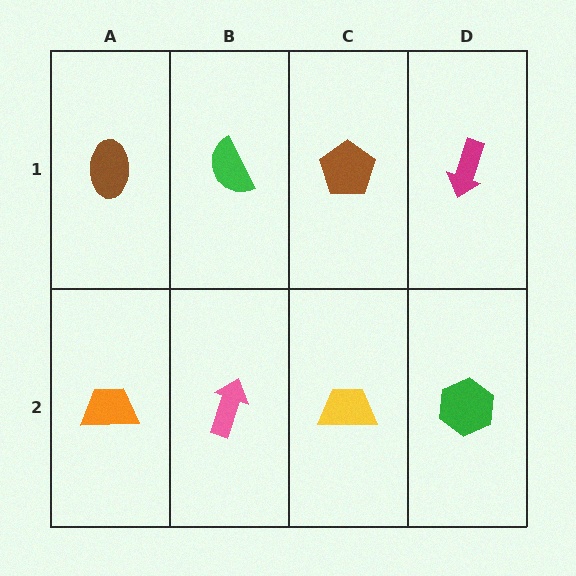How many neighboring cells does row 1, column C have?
3.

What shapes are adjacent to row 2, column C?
A brown pentagon (row 1, column C), a pink arrow (row 2, column B), a green hexagon (row 2, column D).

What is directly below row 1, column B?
A pink arrow.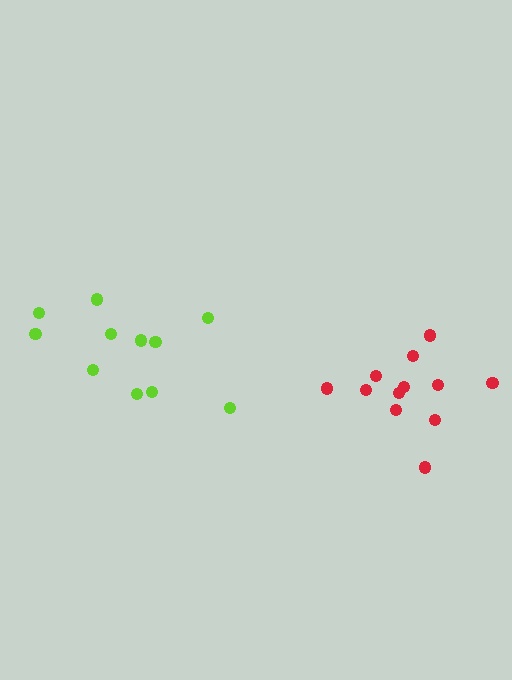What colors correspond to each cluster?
The clusters are colored: red, lime.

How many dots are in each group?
Group 1: 12 dots, Group 2: 11 dots (23 total).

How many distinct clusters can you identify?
There are 2 distinct clusters.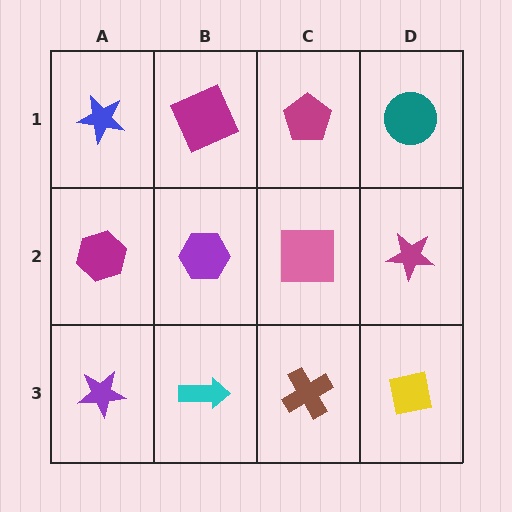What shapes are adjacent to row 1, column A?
A magenta hexagon (row 2, column A), a magenta square (row 1, column B).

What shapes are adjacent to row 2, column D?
A teal circle (row 1, column D), a yellow square (row 3, column D), a pink square (row 2, column C).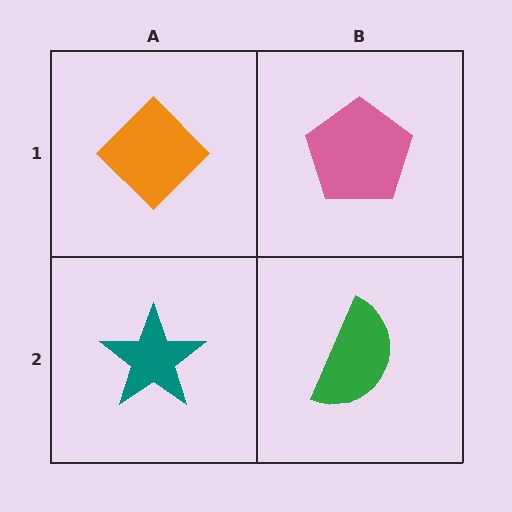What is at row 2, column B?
A green semicircle.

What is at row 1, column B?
A pink pentagon.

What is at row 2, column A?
A teal star.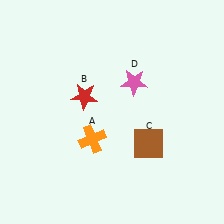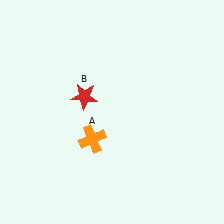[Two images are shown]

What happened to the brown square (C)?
The brown square (C) was removed in Image 2. It was in the bottom-right area of Image 1.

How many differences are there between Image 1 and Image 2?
There are 2 differences between the two images.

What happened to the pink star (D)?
The pink star (D) was removed in Image 2. It was in the top-right area of Image 1.